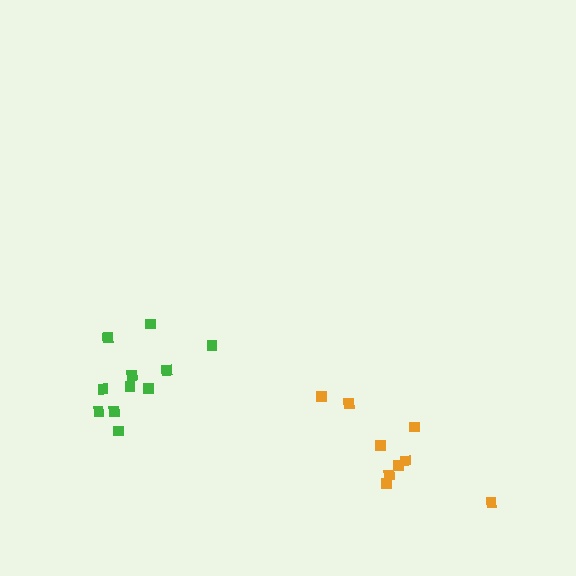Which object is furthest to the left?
The green cluster is leftmost.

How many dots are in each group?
Group 1: 11 dots, Group 2: 9 dots (20 total).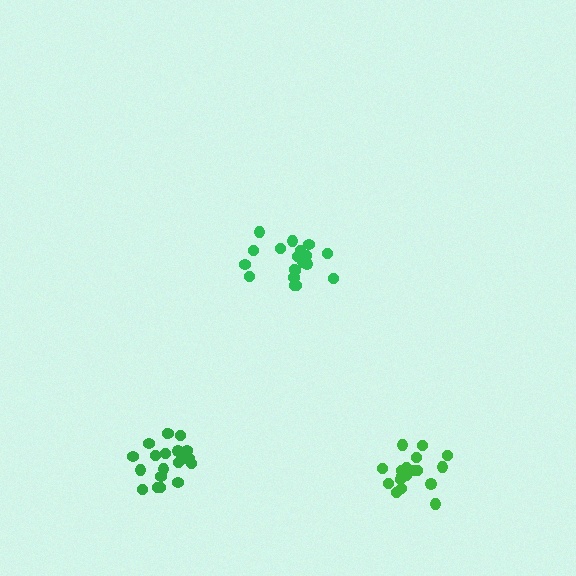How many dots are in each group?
Group 1: 18 dots, Group 2: 20 dots, Group 3: 20 dots (58 total).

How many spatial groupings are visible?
There are 3 spatial groupings.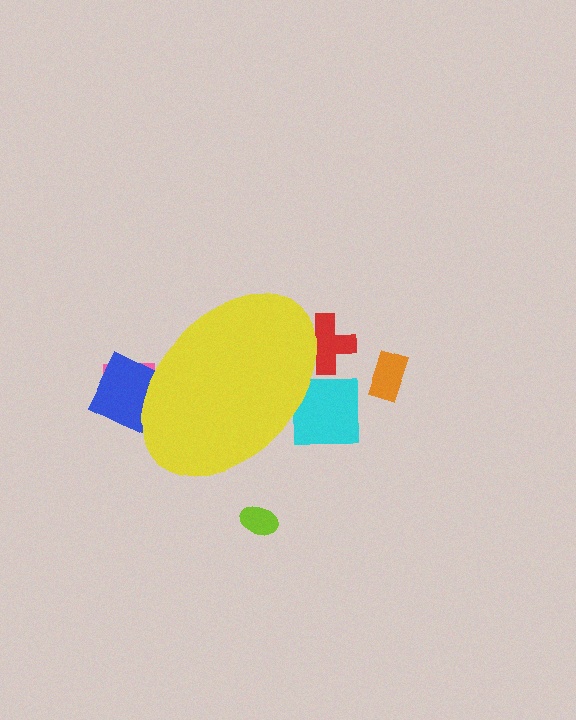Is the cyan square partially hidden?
Yes, the cyan square is partially hidden behind the yellow ellipse.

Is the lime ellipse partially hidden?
No, the lime ellipse is fully visible.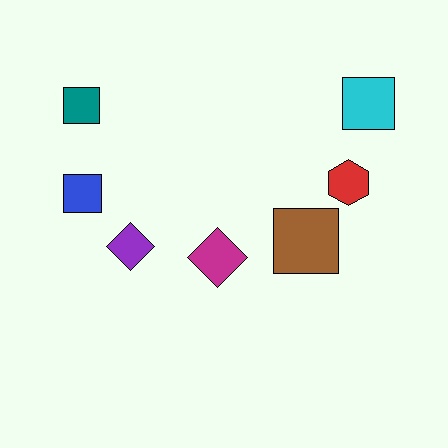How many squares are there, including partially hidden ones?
There are 4 squares.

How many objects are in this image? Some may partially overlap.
There are 7 objects.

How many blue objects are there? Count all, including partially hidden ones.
There is 1 blue object.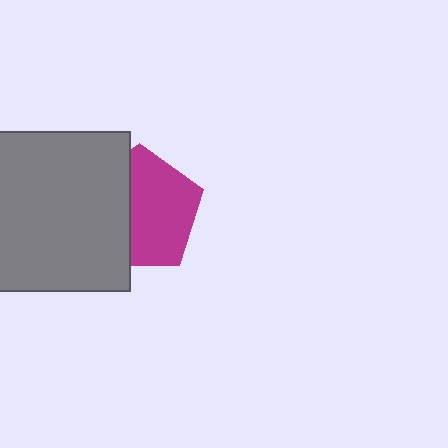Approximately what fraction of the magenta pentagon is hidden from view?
Roughly 41% of the magenta pentagon is hidden behind the gray square.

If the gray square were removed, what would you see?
You would see the complete magenta pentagon.